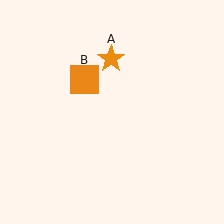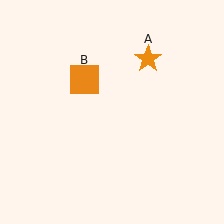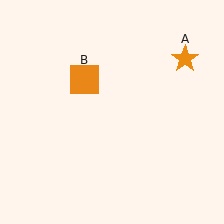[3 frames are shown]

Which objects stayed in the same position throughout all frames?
Orange square (object B) remained stationary.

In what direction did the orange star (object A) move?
The orange star (object A) moved right.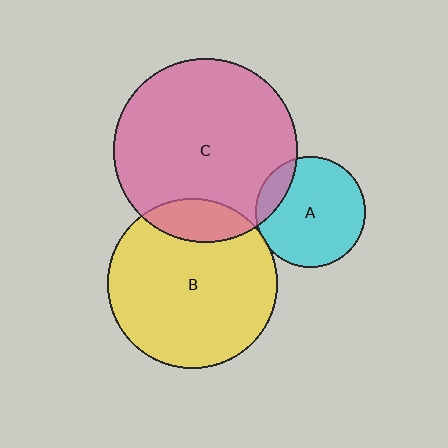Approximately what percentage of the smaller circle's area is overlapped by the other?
Approximately 5%.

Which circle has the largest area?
Circle C (pink).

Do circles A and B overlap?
Yes.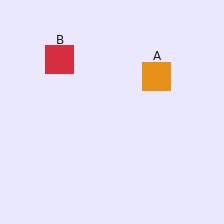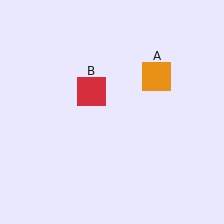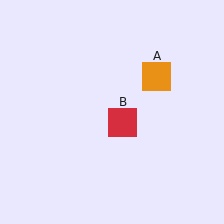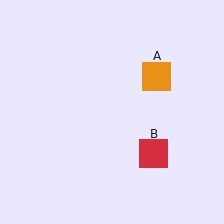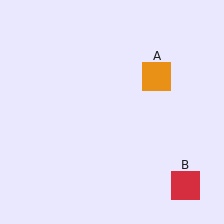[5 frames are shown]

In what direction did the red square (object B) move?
The red square (object B) moved down and to the right.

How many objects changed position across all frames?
1 object changed position: red square (object B).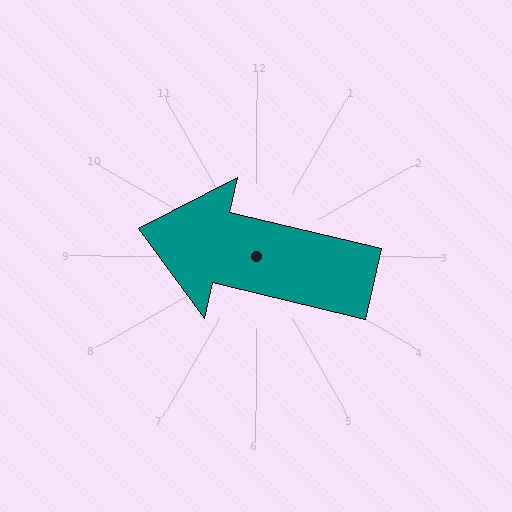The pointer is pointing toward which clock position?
Roughly 9 o'clock.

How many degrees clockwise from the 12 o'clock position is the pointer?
Approximately 283 degrees.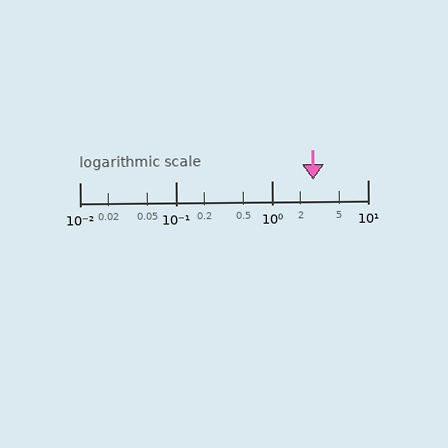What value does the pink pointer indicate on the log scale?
The pointer indicates approximately 2.7.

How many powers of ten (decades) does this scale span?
The scale spans 3 decades, from 0.01 to 10.